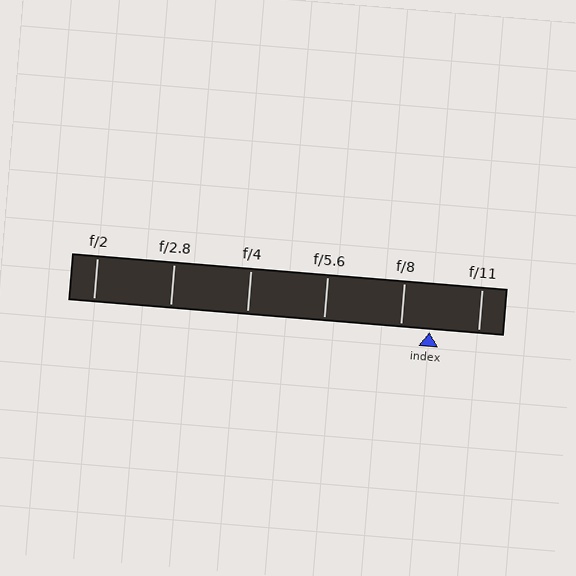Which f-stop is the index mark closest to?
The index mark is closest to f/8.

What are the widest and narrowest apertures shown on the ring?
The widest aperture shown is f/2 and the narrowest is f/11.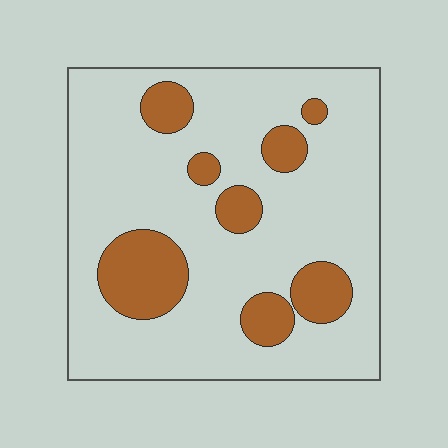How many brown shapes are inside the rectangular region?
8.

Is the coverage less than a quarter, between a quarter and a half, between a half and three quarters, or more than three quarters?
Less than a quarter.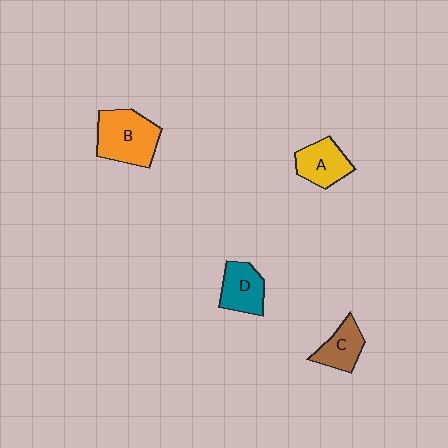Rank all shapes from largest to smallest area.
From largest to smallest: B (orange), A (yellow), D (teal), C (brown).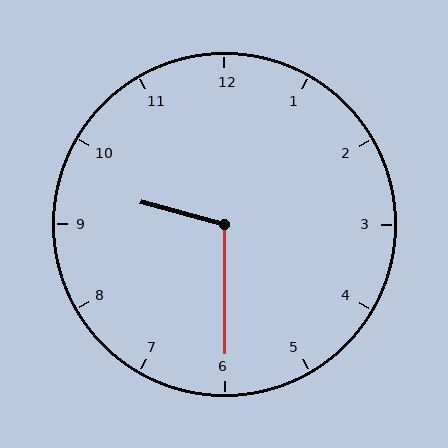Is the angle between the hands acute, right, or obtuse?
It is obtuse.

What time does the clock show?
9:30.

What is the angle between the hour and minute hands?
Approximately 105 degrees.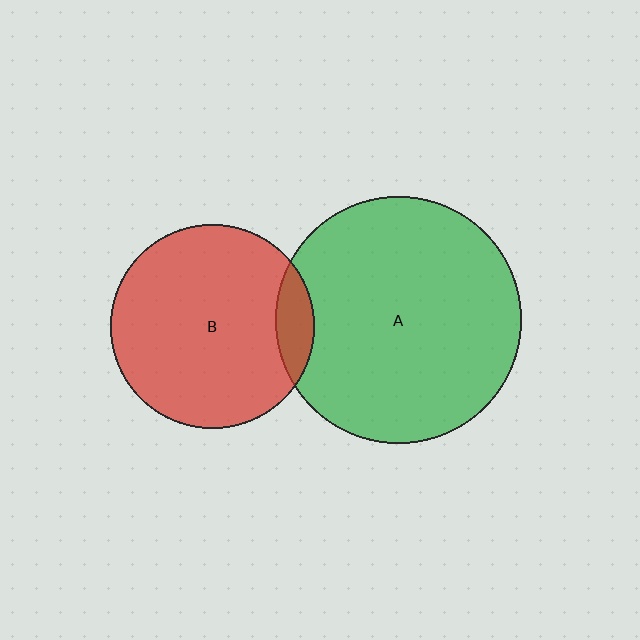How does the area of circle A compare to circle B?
Approximately 1.5 times.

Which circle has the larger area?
Circle A (green).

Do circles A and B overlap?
Yes.